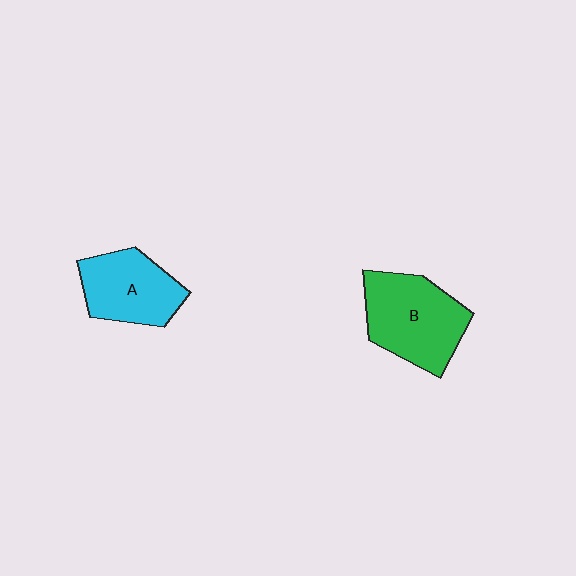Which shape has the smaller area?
Shape A (cyan).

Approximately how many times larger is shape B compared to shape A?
Approximately 1.3 times.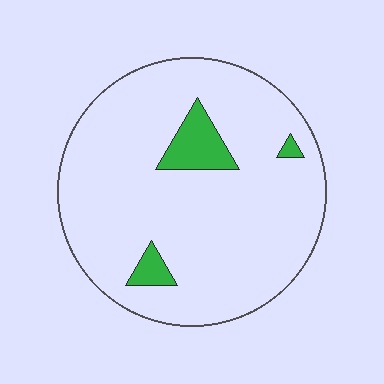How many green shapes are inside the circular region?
3.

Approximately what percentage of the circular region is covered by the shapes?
Approximately 10%.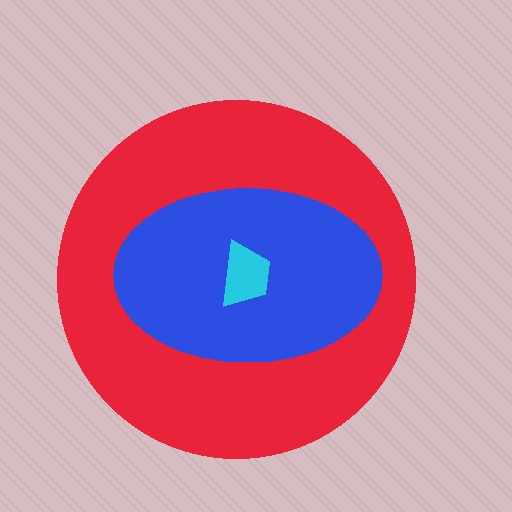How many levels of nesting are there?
3.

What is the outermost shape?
The red circle.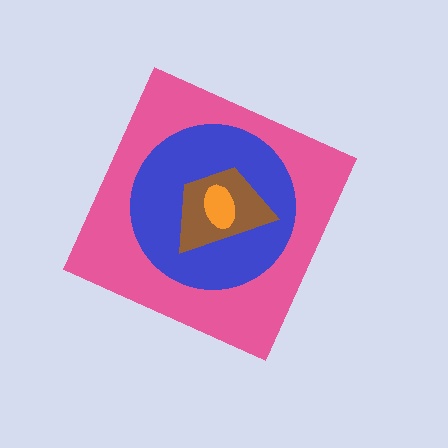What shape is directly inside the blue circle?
The brown trapezoid.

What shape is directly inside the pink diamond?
The blue circle.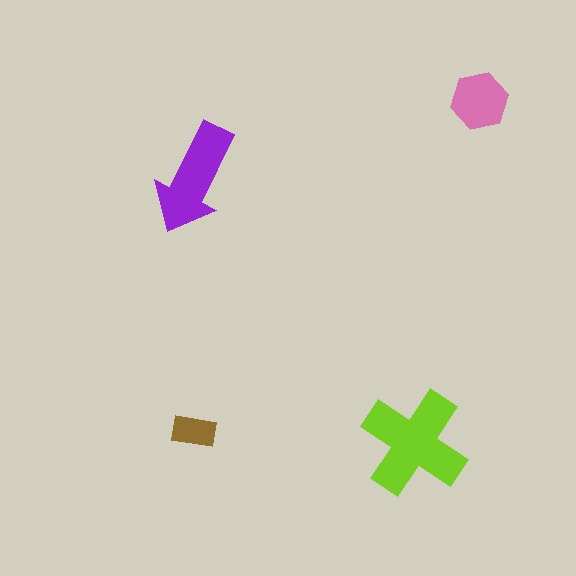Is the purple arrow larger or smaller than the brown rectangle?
Larger.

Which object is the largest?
The lime cross.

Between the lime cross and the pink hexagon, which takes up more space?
The lime cross.